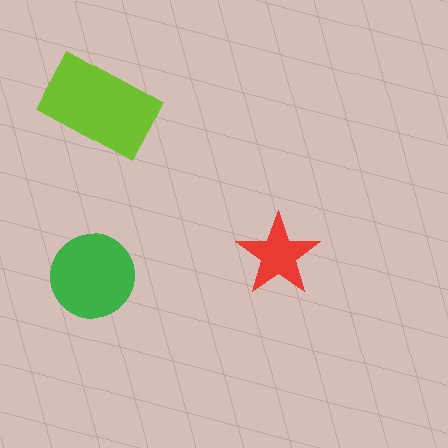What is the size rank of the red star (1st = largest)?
3rd.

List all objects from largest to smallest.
The lime rectangle, the green circle, the red star.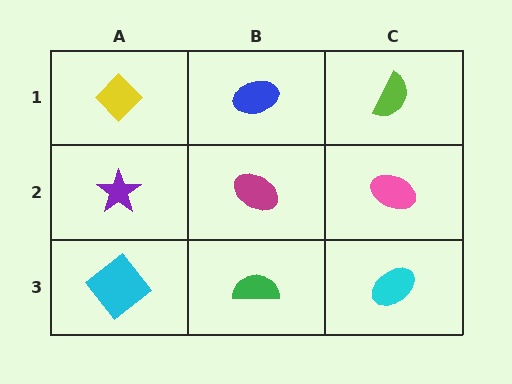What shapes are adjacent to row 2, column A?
A yellow diamond (row 1, column A), a cyan diamond (row 3, column A), a magenta ellipse (row 2, column B).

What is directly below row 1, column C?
A pink ellipse.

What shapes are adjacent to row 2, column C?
A lime semicircle (row 1, column C), a cyan ellipse (row 3, column C), a magenta ellipse (row 2, column B).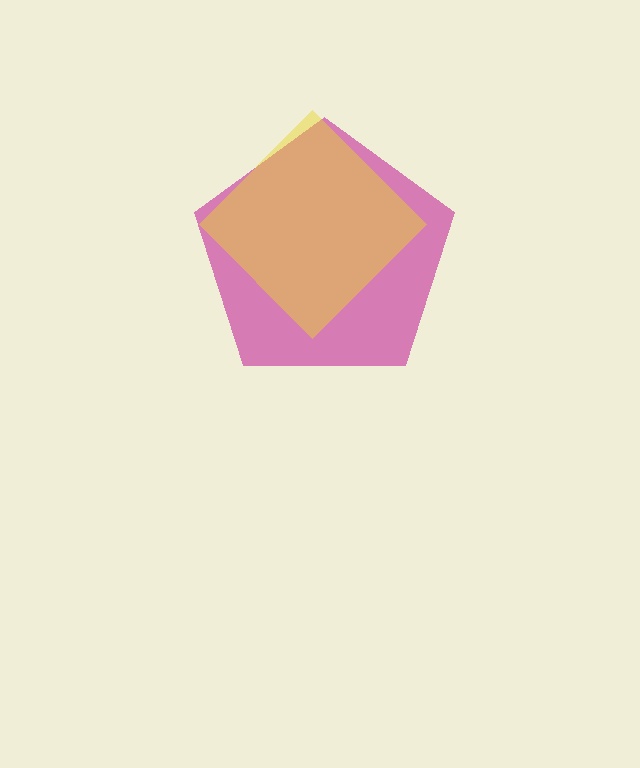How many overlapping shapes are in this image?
There are 2 overlapping shapes in the image.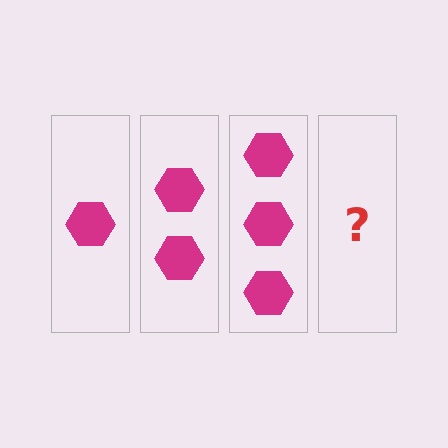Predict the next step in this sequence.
The next step is 4 hexagons.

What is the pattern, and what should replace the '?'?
The pattern is that each step adds one more hexagon. The '?' should be 4 hexagons.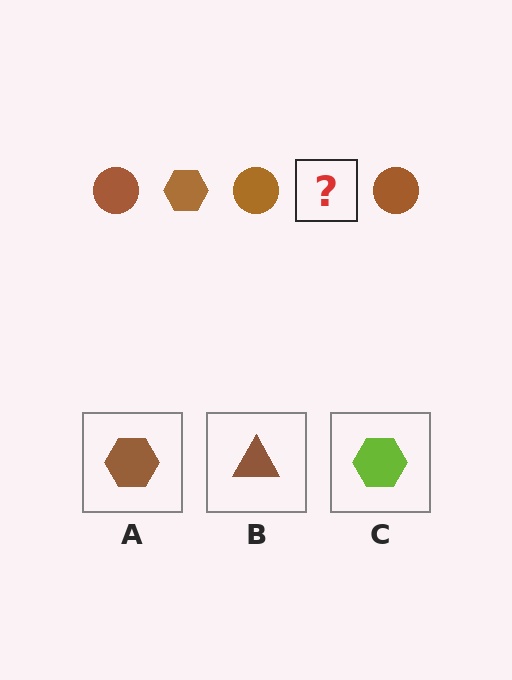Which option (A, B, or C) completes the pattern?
A.